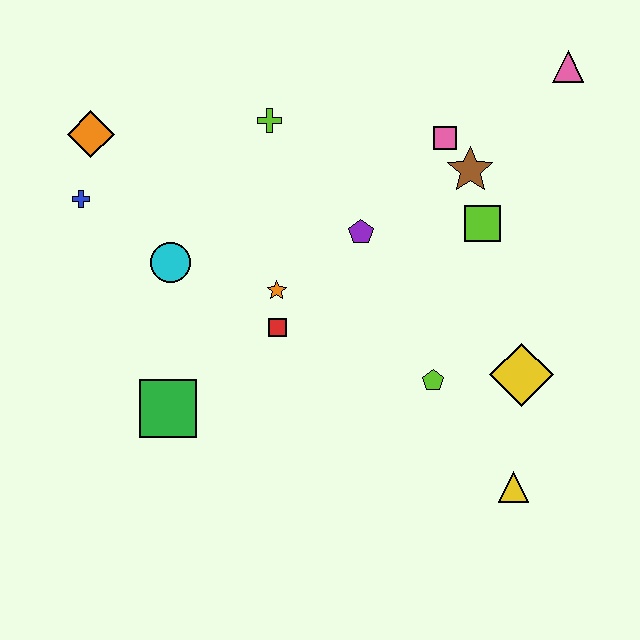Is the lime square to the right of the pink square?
Yes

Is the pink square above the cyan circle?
Yes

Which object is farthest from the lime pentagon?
The orange diamond is farthest from the lime pentagon.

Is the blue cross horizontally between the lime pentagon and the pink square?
No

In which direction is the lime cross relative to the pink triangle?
The lime cross is to the left of the pink triangle.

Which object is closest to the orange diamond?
The blue cross is closest to the orange diamond.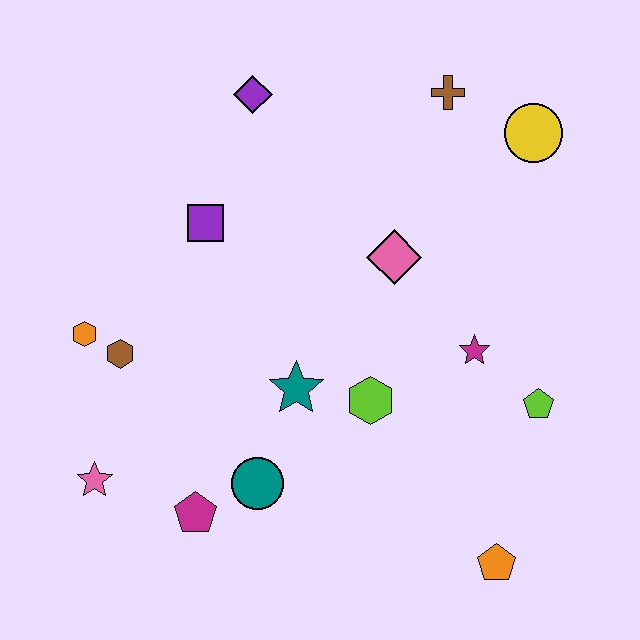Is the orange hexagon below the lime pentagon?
No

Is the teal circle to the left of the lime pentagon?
Yes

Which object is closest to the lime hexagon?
The teal star is closest to the lime hexagon.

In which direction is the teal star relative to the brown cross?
The teal star is below the brown cross.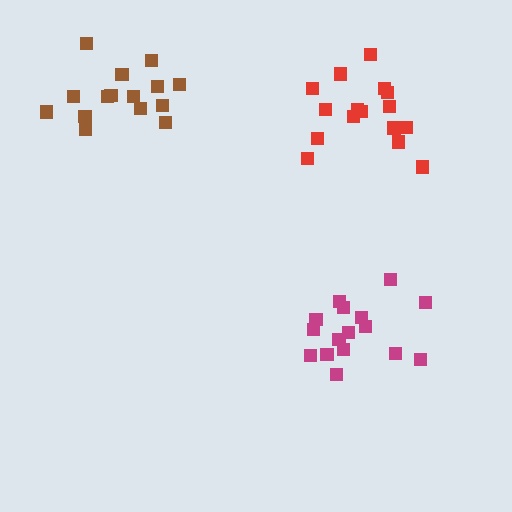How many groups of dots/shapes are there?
There are 3 groups.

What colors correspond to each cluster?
The clusters are colored: magenta, brown, red.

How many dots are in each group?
Group 1: 16 dots, Group 2: 16 dots, Group 3: 16 dots (48 total).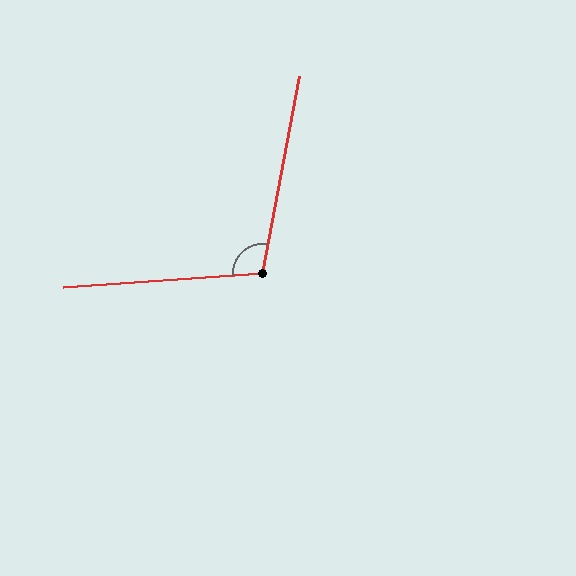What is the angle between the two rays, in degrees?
Approximately 105 degrees.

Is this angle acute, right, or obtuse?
It is obtuse.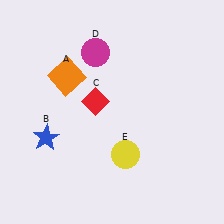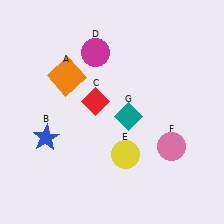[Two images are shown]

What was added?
A pink circle (F), a teal diamond (G) were added in Image 2.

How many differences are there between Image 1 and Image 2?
There are 2 differences between the two images.